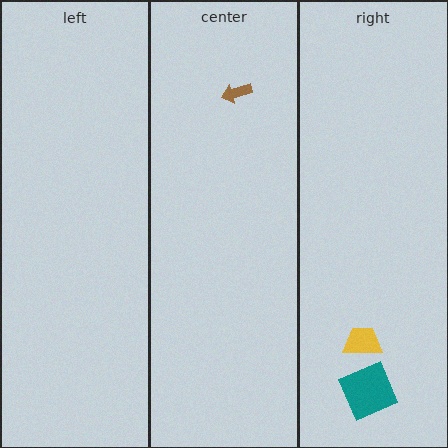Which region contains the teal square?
The right region.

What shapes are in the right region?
The teal square, the yellow trapezoid.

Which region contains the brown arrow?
The center region.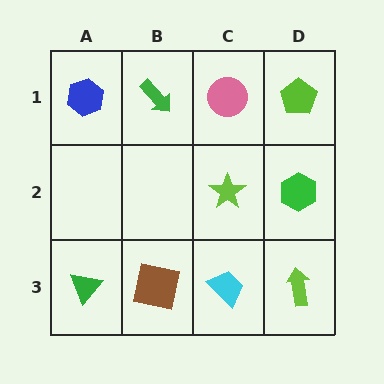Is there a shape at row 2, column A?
No, that cell is empty.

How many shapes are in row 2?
2 shapes.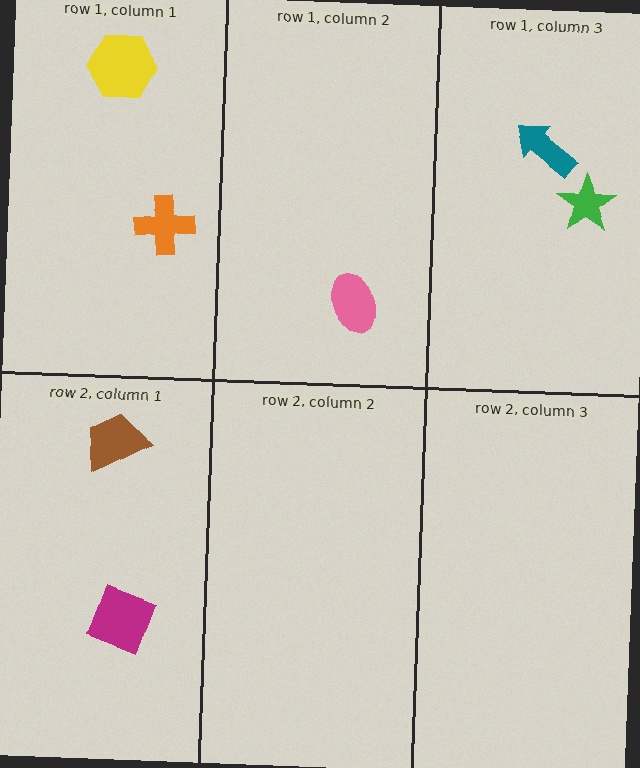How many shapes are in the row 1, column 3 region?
2.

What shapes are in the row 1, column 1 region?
The yellow hexagon, the orange cross.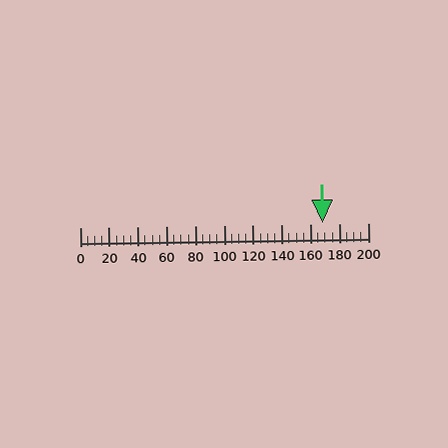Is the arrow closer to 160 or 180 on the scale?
The arrow is closer to 160.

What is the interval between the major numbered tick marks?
The major tick marks are spaced 20 units apart.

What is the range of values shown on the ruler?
The ruler shows values from 0 to 200.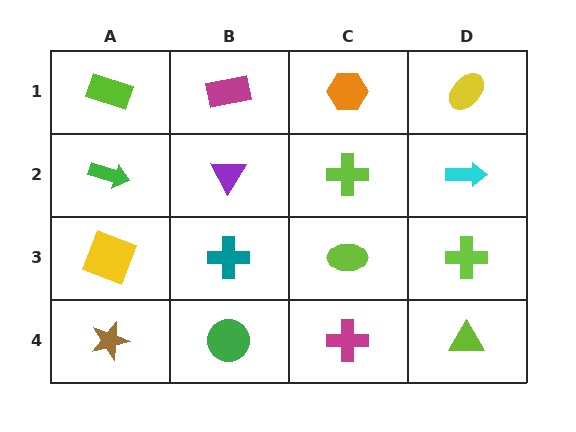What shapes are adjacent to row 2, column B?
A magenta rectangle (row 1, column B), a teal cross (row 3, column B), a green arrow (row 2, column A), a lime cross (row 2, column C).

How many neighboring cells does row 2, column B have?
4.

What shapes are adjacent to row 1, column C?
A lime cross (row 2, column C), a magenta rectangle (row 1, column B), a yellow ellipse (row 1, column D).